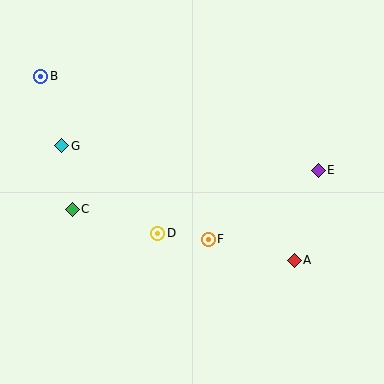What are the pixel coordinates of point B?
Point B is at (41, 76).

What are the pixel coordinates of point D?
Point D is at (158, 233).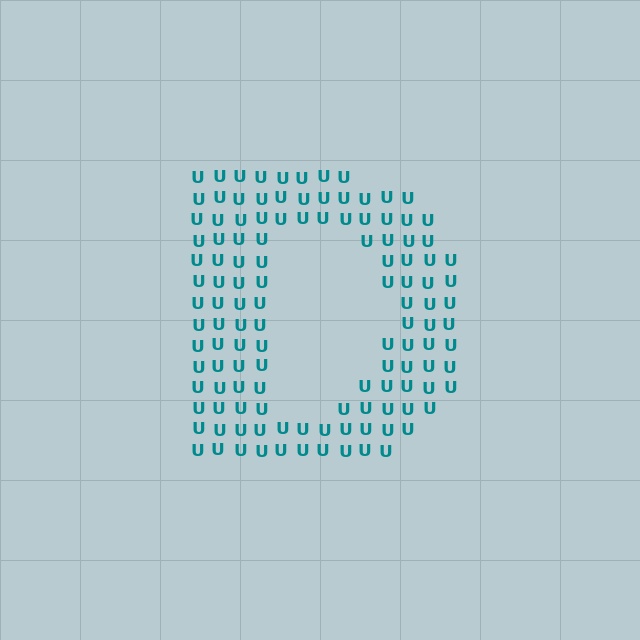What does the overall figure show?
The overall figure shows the letter D.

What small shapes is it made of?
It is made of small letter U's.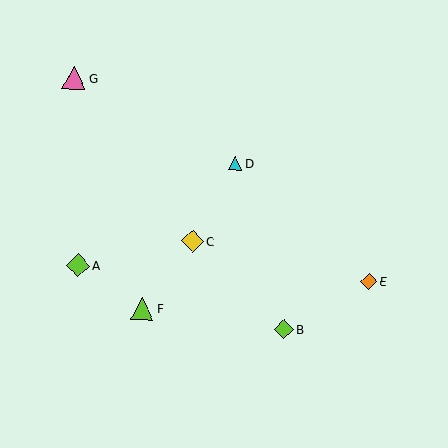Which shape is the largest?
The pink triangle (labeled G) is the largest.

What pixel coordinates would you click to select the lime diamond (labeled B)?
Click at (284, 329) to select the lime diamond B.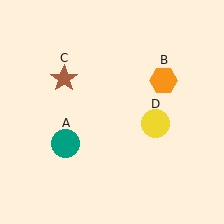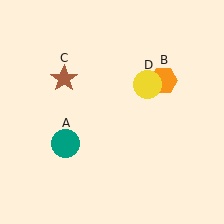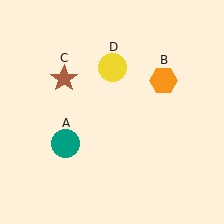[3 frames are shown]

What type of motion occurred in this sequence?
The yellow circle (object D) rotated counterclockwise around the center of the scene.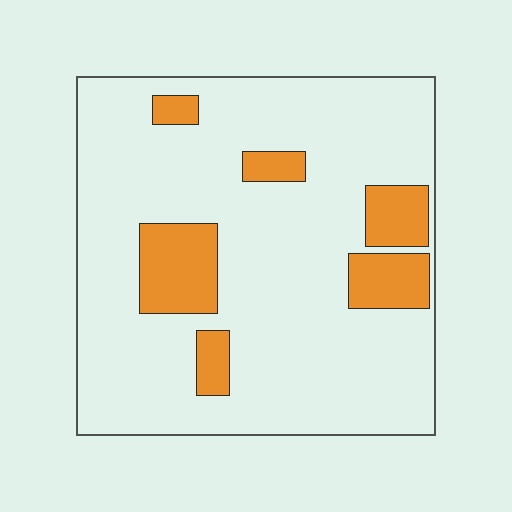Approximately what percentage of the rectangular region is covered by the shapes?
Approximately 15%.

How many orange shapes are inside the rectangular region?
6.